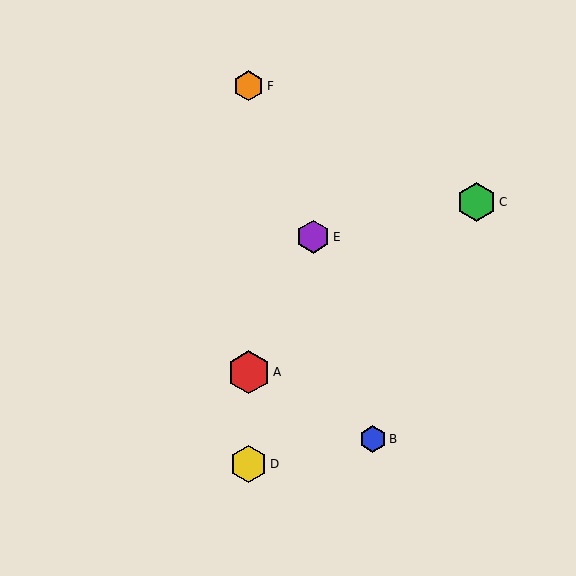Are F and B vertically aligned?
No, F is at x≈249 and B is at x≈373.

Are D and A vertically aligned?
Yes, both are at x≈249.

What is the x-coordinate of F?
Object F is at x≈249.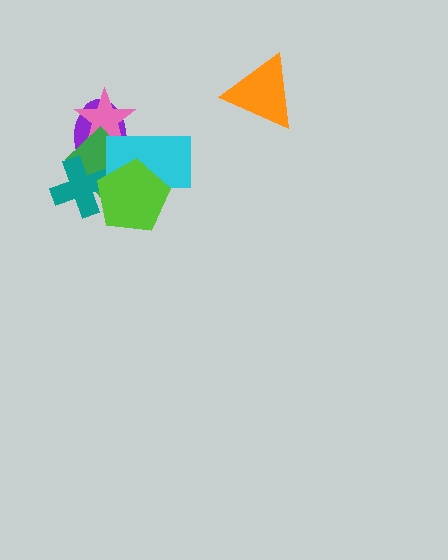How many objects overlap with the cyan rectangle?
4 objects overlap with the cyan rectangle.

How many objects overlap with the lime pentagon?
4 objects overlap with the lime pentagon.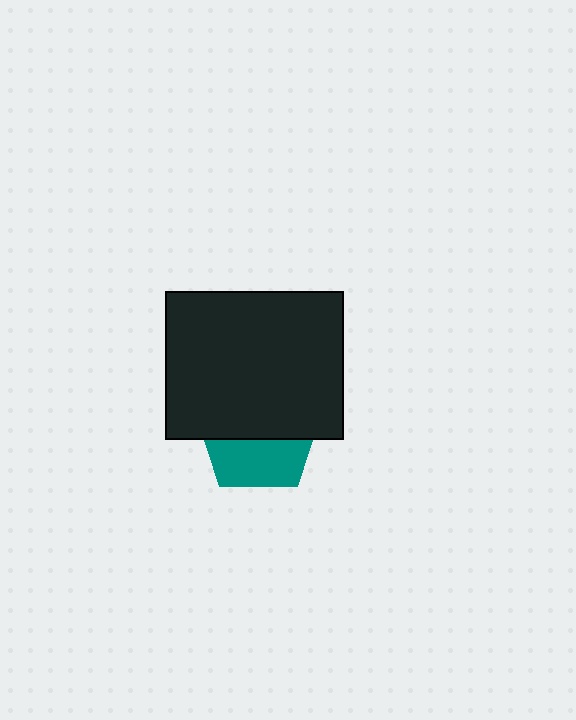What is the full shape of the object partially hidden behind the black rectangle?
The partially hidden object is a teal pentagon.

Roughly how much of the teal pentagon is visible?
A small part of it is visible (roughly 42%).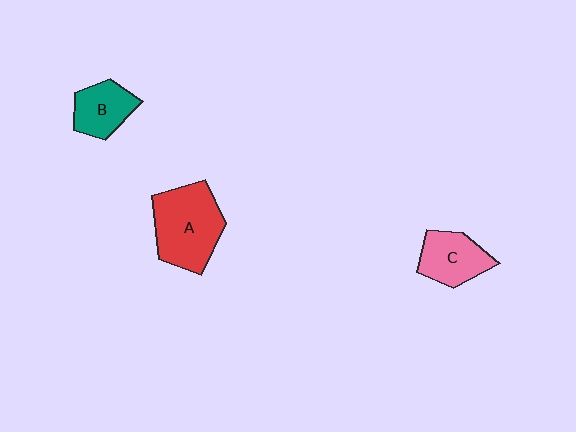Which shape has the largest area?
Shape A (red).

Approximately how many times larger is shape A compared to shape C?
Approximately 1.6 times.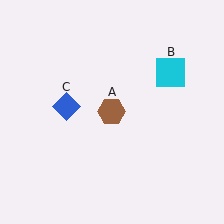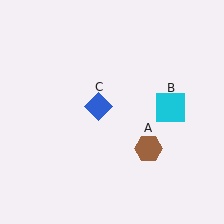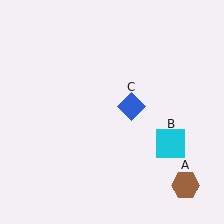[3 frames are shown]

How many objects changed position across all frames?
3 objects changed position: brown hexagon (object A), cyan square (object B), blue diamond (object C).